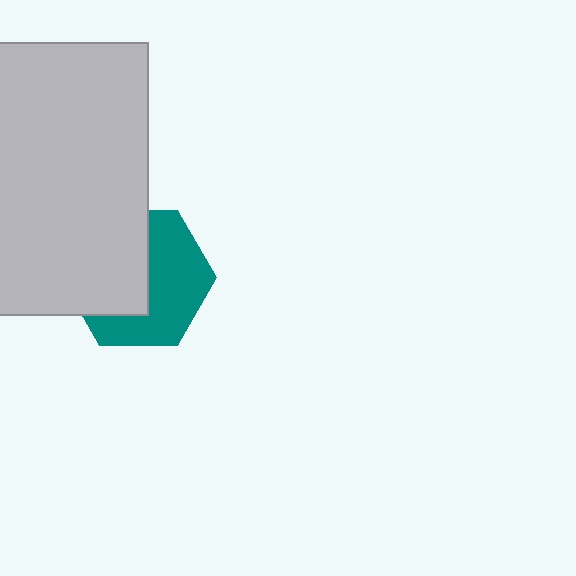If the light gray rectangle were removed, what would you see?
You would see the complete teal hexagon.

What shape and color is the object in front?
The object in front is a light gray rectangle.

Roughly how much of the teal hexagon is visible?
About half of it is visible (roughly 52%).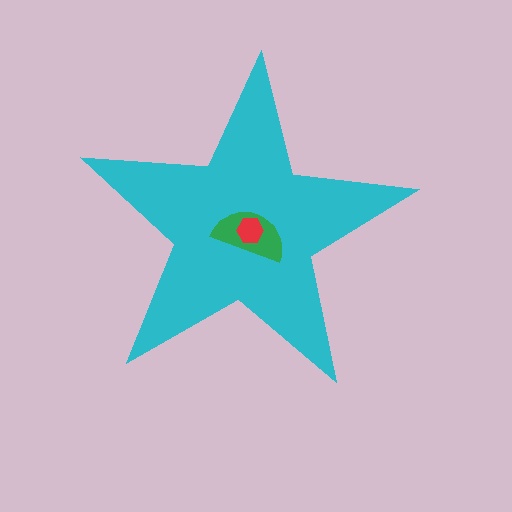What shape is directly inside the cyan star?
The green semicircle.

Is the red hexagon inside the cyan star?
Yes.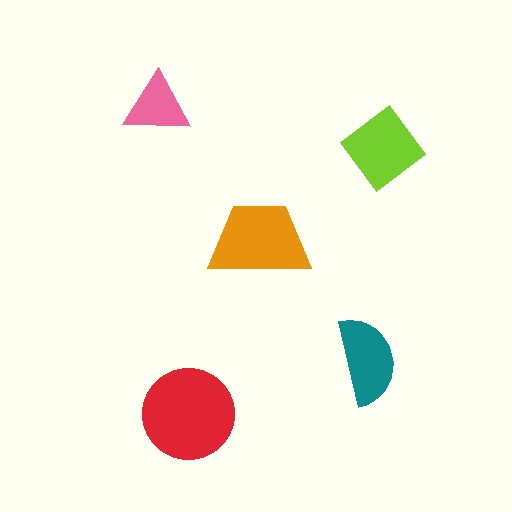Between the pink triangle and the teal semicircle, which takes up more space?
The teal semicircle.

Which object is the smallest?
The pink triangle.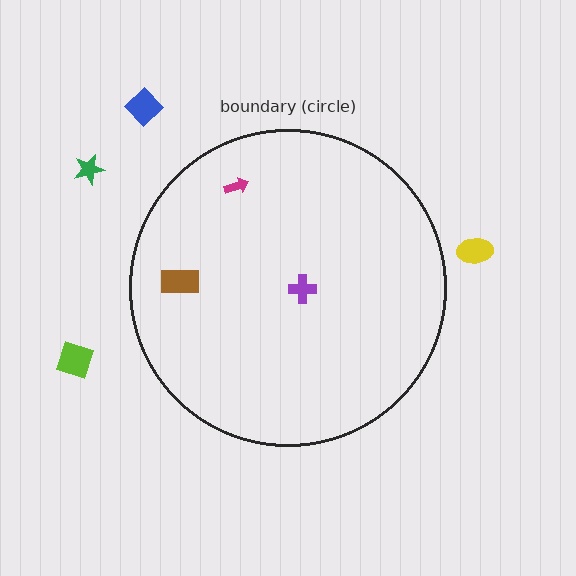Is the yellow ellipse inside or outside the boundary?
Outside.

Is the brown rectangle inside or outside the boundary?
Inside.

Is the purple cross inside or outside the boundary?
Inside.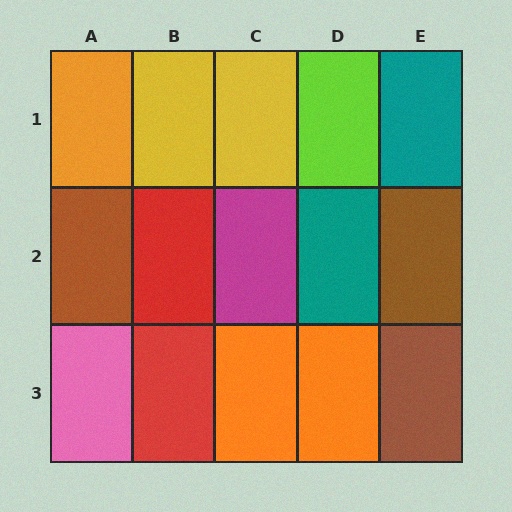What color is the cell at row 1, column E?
Teal.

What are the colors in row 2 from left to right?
Brown, red, magenta, teal, brown.